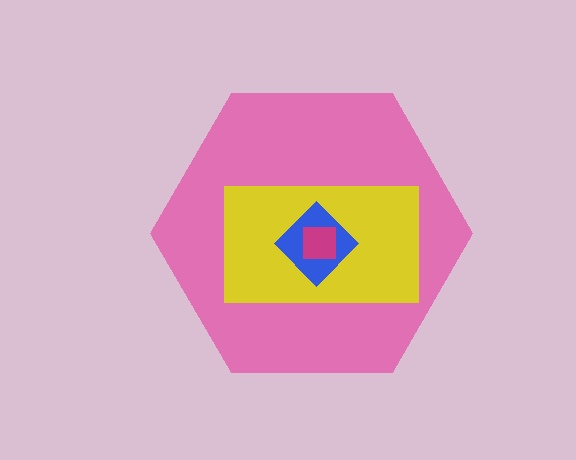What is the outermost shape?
The pink hexagon.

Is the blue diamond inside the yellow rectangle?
Yes.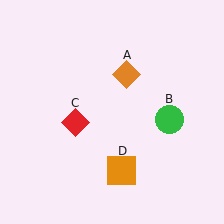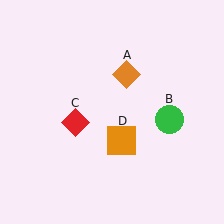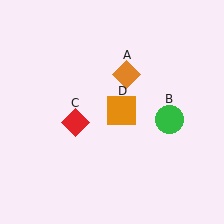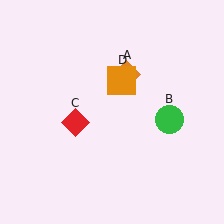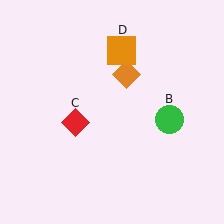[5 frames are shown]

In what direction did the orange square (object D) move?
The orange square (object D) moved up.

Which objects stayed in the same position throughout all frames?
Orange diamond (object A) and green circle (object B) and red diamond (object C) remained stationary.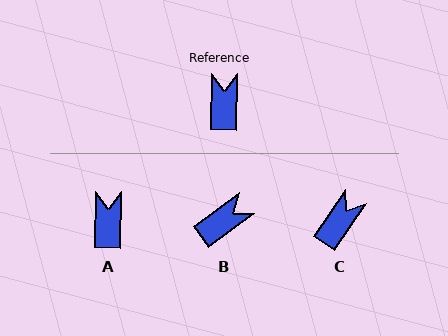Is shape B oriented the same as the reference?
No, it is off by about 52 degrees.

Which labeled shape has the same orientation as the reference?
A.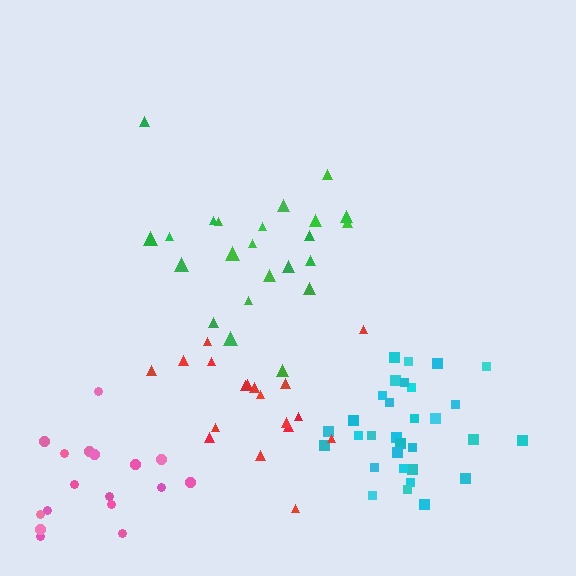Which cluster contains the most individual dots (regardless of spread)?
Cyan (31).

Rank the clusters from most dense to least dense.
cyan, red, pink, green.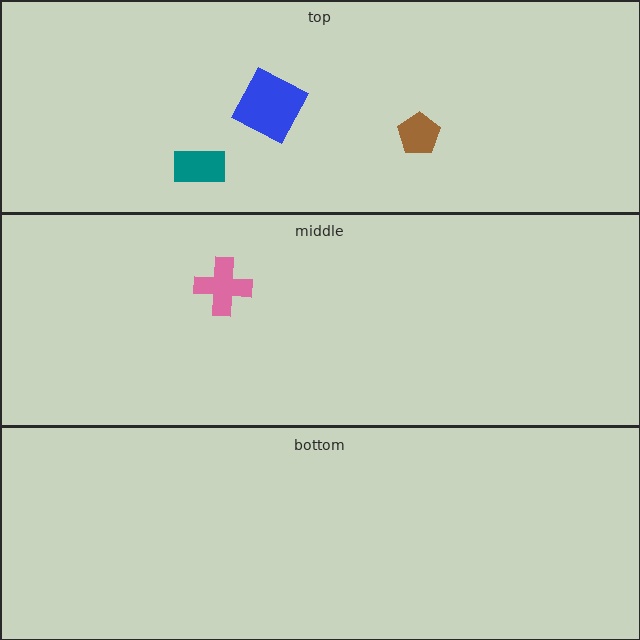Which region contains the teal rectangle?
The top region.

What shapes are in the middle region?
The pink cross.